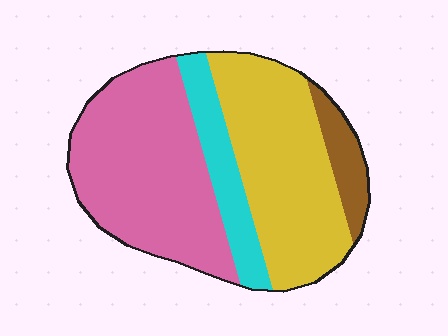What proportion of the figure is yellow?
Yellow takes up about three eighths (3/8) of the figure.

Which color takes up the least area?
Brown, at roughly 10%.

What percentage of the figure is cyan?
Cyan takes up about one eighth (1/8) of the figure.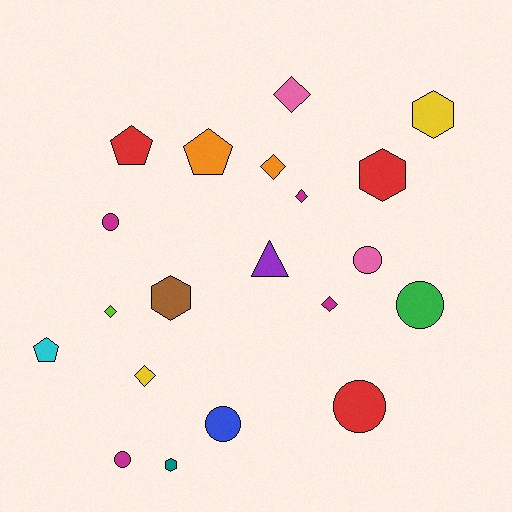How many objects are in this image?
There are 20 objects.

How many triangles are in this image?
There is 1 triangle.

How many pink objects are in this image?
There are 2 pink objects.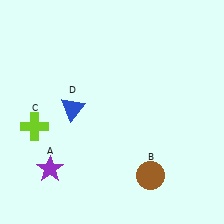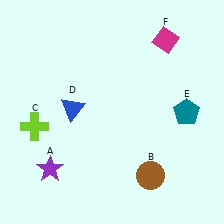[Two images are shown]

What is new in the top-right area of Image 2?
A magenta diamond (F) was added in the top-right area of Image 2.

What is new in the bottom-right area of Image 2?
A teal pentagon (E) was added in the bottom-right area of Image 2.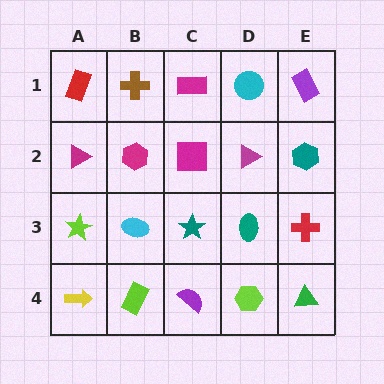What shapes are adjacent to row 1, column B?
A magenta hexagon (row 2, column B), a red rectangle (row 1, column A), a magenta rectangle (row 1, column C).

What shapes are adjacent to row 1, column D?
A magenta triangle (row 2, column D), a magenta rectangle (row 1, column C), a purple rectangle (row 1, column E).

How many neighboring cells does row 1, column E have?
2.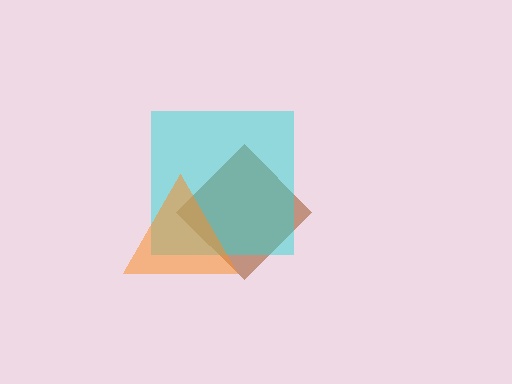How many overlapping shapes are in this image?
There are 3 overlapping shapes in the image.